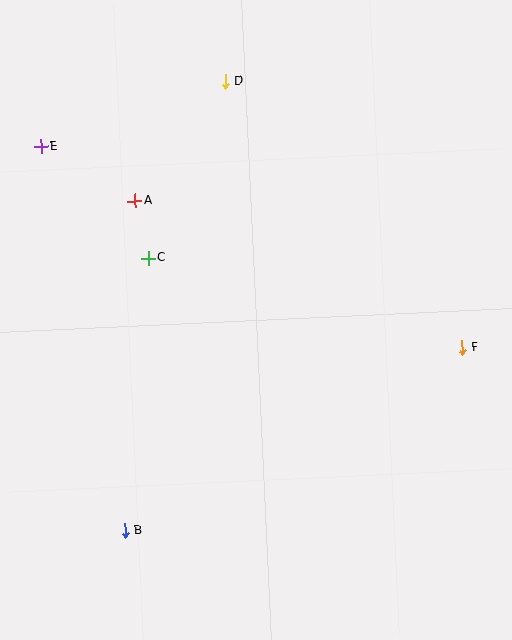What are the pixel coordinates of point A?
Point A is at (135, 201).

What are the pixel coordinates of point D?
Point D is at (225, 82).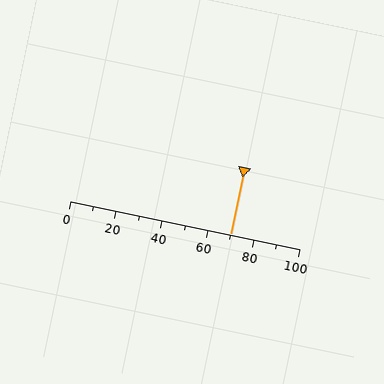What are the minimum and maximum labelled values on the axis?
The axis runs from 0 to 100.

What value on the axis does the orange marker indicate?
The marker indicates approximately 70.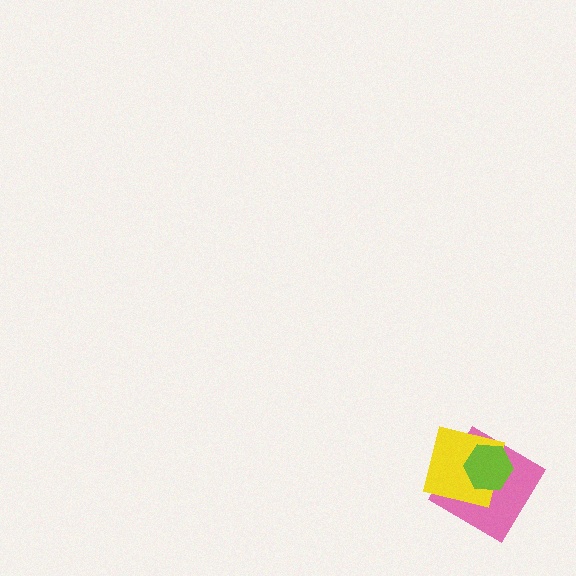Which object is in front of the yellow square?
The lime hexagon is in front of the yellow square.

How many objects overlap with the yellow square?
2 objects overlap with the yellow square.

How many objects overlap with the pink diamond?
2 objects overlap with the pink diamond.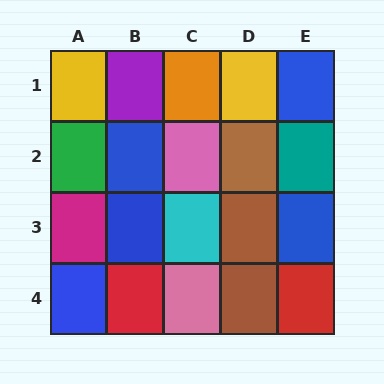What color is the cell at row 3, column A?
Magenta.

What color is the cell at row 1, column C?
Orange.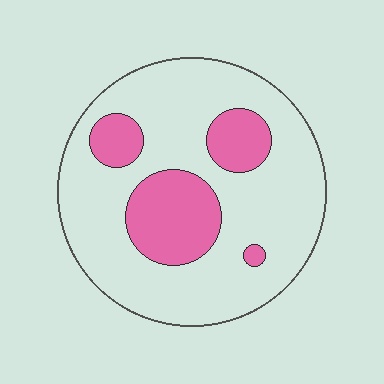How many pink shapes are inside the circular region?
4.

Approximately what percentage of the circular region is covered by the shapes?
Approximately 25%.